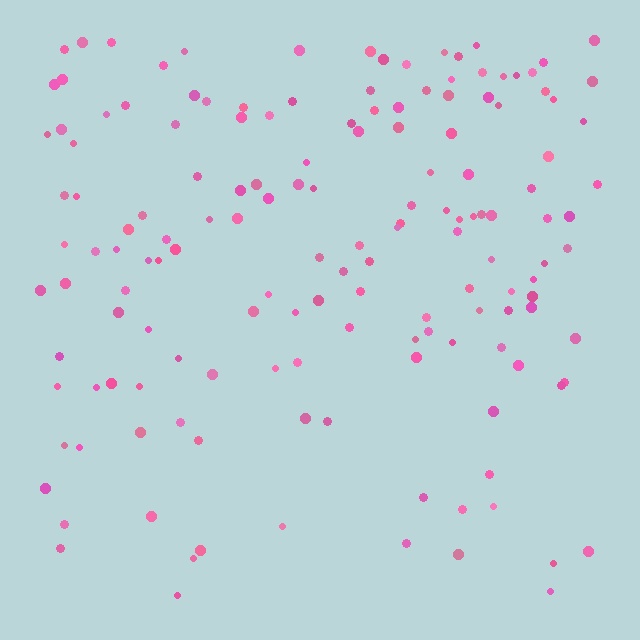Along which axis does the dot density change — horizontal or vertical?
Vertical.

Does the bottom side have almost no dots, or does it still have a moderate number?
Still a moderate number, just noticeably fewer than the top.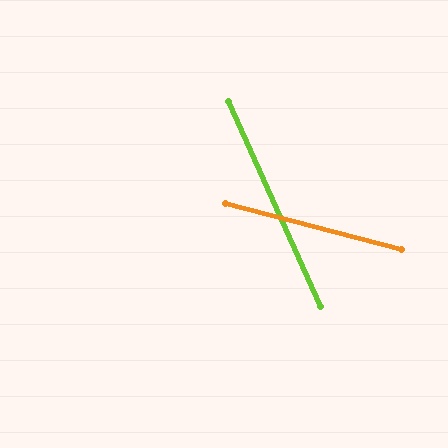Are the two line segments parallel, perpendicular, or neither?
Neither parallel nor perpendicular — they differ by about 51°.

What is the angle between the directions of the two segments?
Approximately 51 degrees.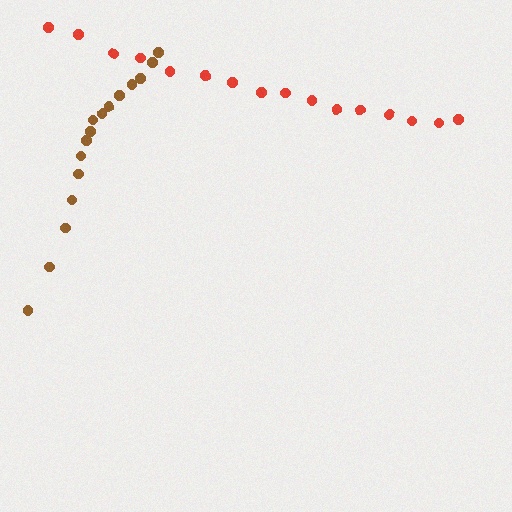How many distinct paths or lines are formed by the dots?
There are 2 distinct paths.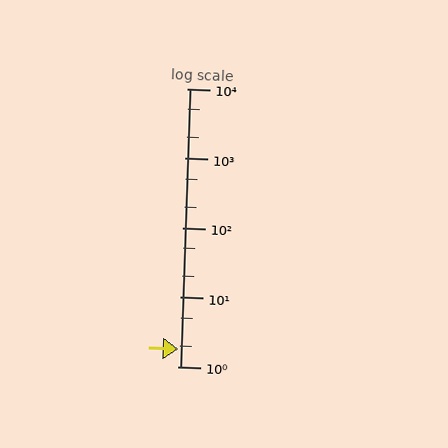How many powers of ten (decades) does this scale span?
The scale spans 4 decades, from 1 to 10000.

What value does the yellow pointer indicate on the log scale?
The pointer indicates approximately 1.8.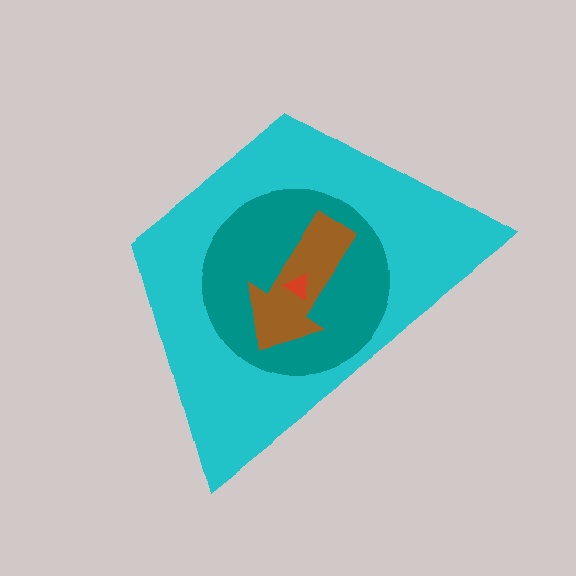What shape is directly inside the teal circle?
The brown arrow.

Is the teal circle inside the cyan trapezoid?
Yes.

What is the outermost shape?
The cyan trapezoid.